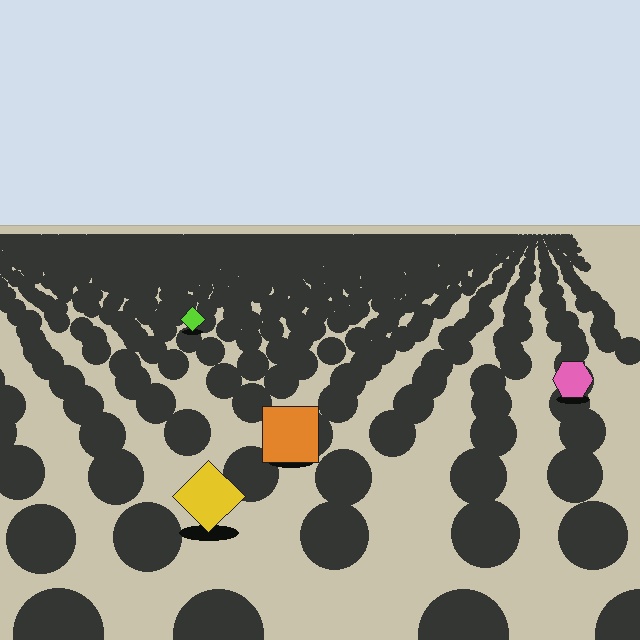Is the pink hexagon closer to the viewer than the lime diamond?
Yes. The pink hexagon is closer — you can tell from the texture gradient: the ground texture is coarser near it.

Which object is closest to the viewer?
The yellow diamond is closest. The texture marks near it are larger and more spread out.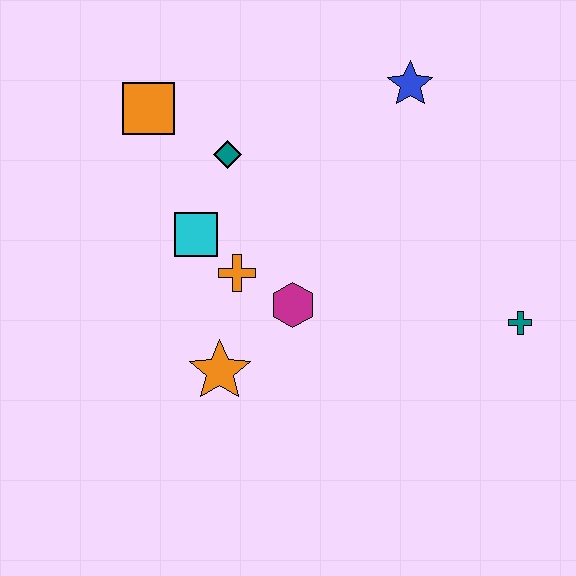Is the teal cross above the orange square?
No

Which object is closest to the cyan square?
The orange cross is closest to the cyan square.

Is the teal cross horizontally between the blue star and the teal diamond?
No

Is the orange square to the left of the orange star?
Yes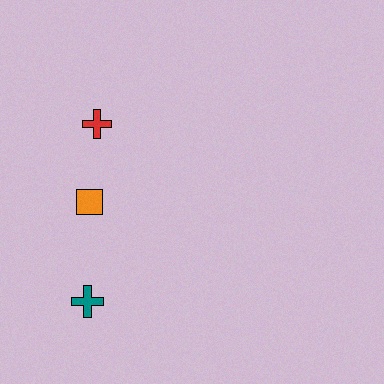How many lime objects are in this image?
There are no lime objects.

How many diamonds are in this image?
There are no diamonds.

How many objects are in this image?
There are 3 objects.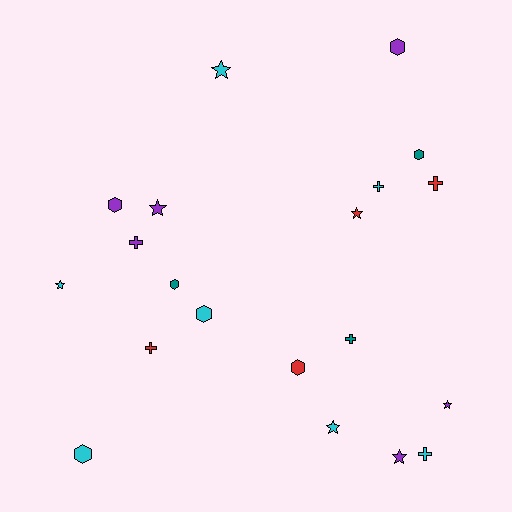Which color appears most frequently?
Cyan, with 7 objects.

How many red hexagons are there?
There is 1 red hexagon.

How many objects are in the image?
There are 20 objects.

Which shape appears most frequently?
Star, with 7 objects.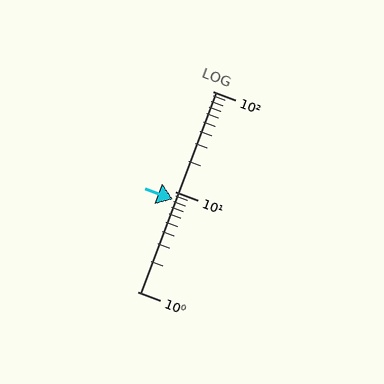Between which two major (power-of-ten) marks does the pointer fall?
The pointer is between 1 and 10.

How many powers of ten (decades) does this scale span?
The scale spans 2 decades, from 1 to 100.